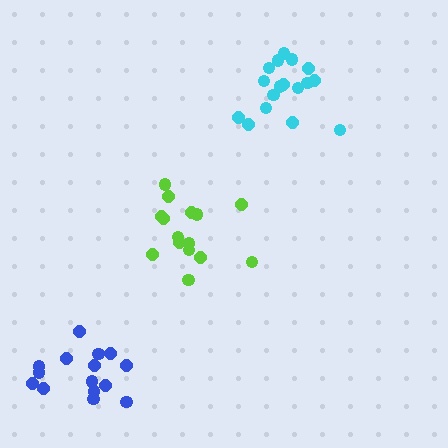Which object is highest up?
The cyan cluster is topmost.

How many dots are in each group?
Group 1: 15 dots, Group 2: 18 dots, Group 3: 15 dots (48 total).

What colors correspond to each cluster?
The clusters are colored: lime, cyan, blue.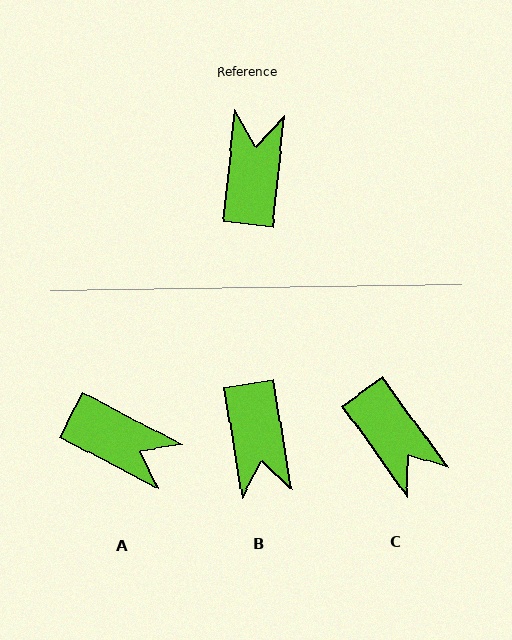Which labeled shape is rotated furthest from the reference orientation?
B, about 164 degrees away.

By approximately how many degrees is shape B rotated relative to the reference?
Approximately 164 degrees clockwise.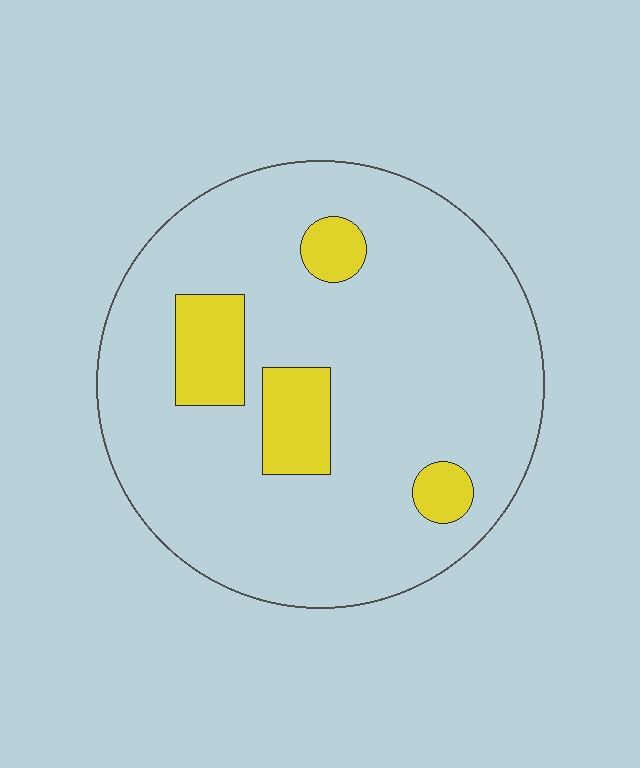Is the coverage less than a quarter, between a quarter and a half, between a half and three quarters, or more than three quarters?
Less than a quarter.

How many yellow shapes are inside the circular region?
4.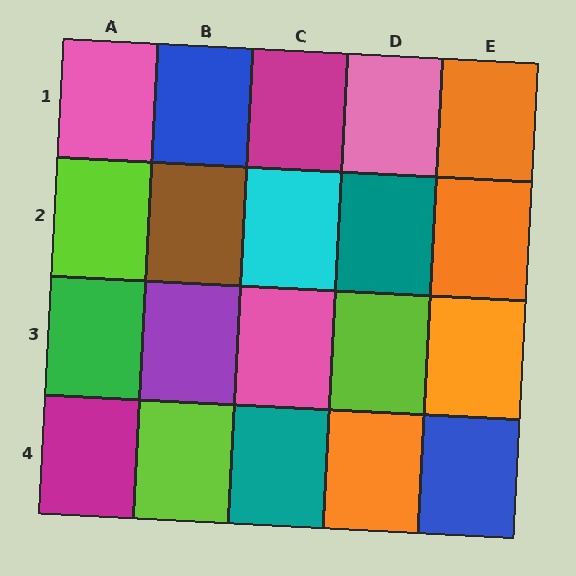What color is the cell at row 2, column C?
Cyan.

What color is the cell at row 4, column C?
Teal.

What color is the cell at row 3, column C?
Pink.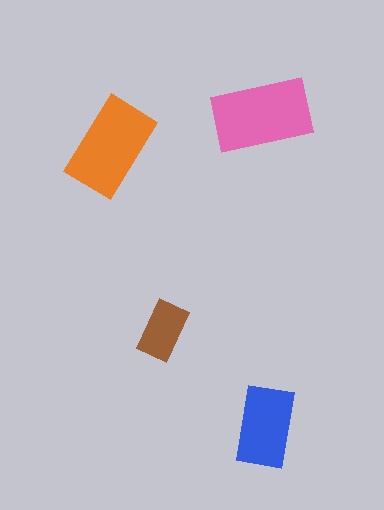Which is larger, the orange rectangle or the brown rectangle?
The orange one.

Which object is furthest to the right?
The blue rectangle is rightmost.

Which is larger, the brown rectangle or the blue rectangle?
The blue one.